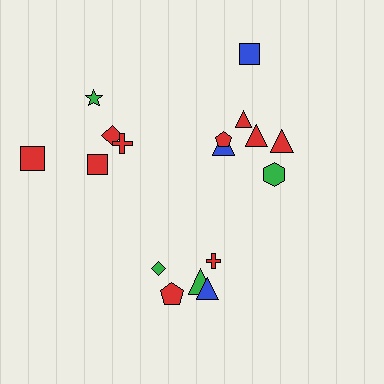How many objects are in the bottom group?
There are 5 objects.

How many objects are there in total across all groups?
There are 17 objects.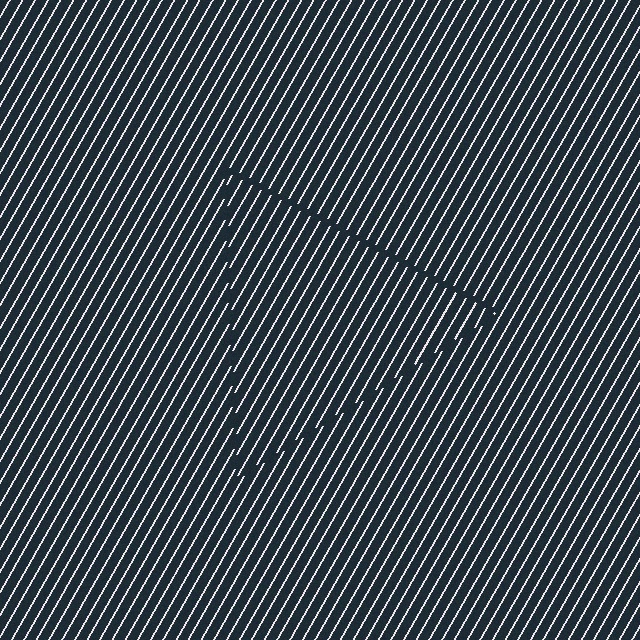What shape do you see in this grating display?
An illusory triangle. The interior of the shape contains the same grating, shifted by half a period — the contour is defined by the phase discontinuity where line-ends from the inner and outer gratings abut.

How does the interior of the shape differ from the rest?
The interior of the shape contains the same grating, shifted by half a period — the contour is defined by the phase discontinuity where line-ends from the inner and outer gratings abut.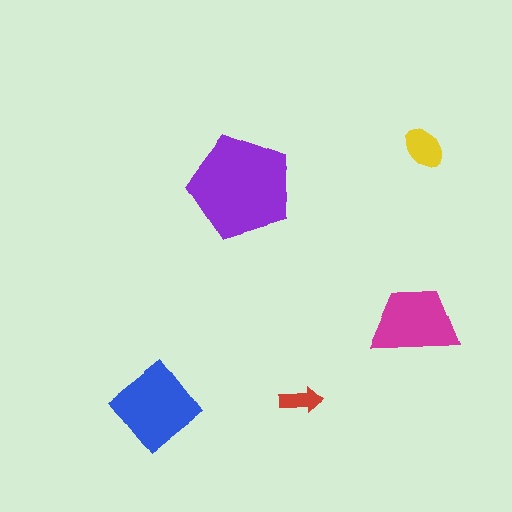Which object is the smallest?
The red arrow.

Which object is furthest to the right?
The yellow ellipse is rightmost.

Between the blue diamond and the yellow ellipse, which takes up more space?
The blue diamond.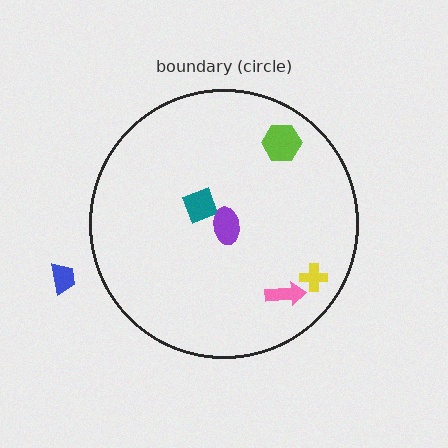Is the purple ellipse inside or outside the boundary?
Inside.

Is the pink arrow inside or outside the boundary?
Inside.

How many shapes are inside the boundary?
5 inside, 1 outside.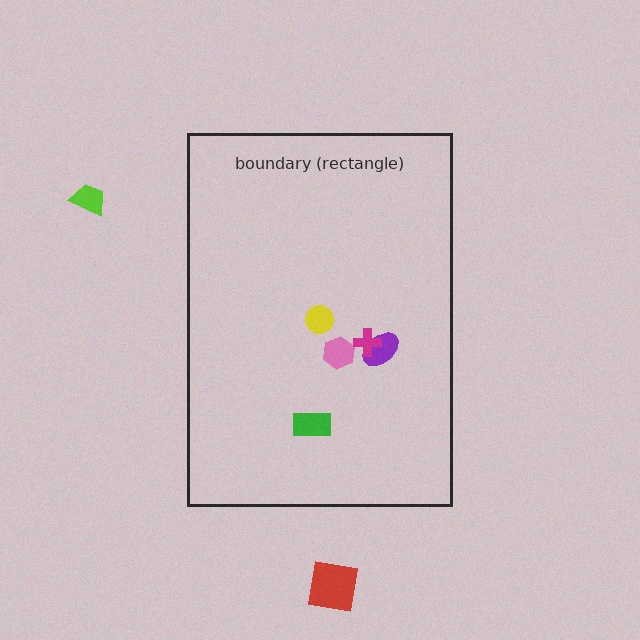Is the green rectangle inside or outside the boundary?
Inside.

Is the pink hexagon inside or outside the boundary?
Inside.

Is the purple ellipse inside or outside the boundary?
Inside.